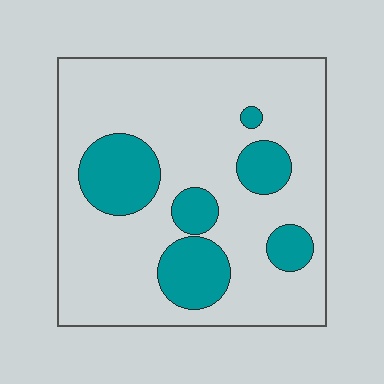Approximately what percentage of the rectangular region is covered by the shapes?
Approximately 20%.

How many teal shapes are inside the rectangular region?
6.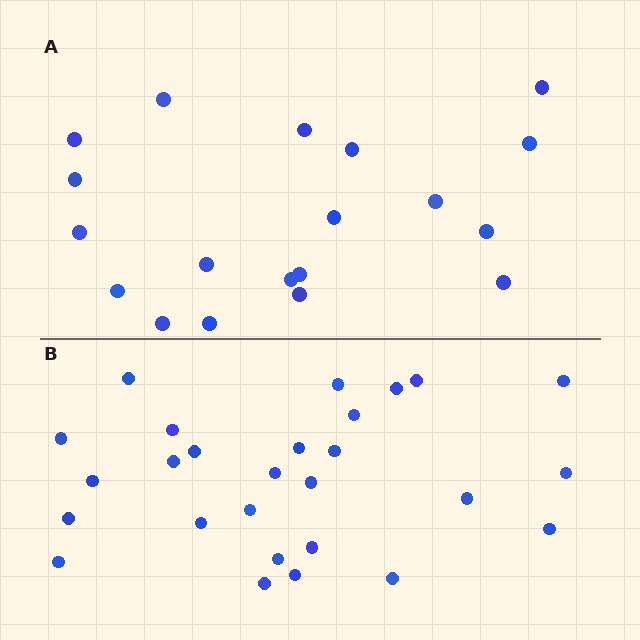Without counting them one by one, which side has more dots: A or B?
Region B (the bottom region) has more dots.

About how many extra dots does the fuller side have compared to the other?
Region B has roughly 8 or so more dots than region A.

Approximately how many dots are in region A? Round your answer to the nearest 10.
About 20 dots. (The exact count is 19, which rounds to 20.)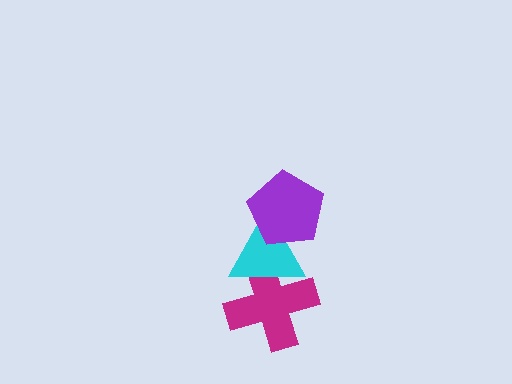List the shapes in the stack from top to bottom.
From top to bottom: the purple pentagon, the cyan triangle, the magenta cross.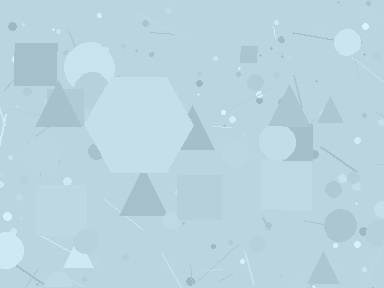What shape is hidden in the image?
A hexagon is hidden in the image.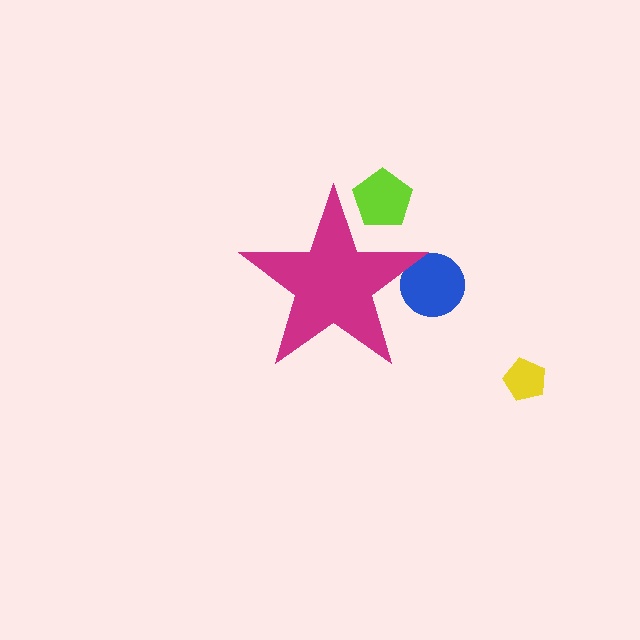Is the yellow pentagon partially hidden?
No, the yellow pentagon is fully visible.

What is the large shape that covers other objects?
A magenta star.